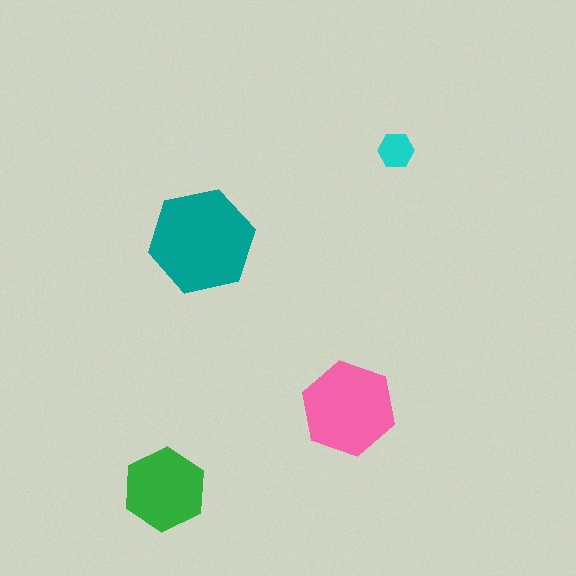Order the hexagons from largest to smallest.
the teal one, the pink one, the green one, the cyan one.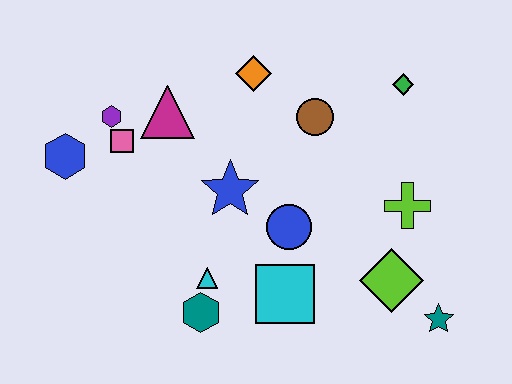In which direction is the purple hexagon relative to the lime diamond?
The purple hexagon is to the left of the lime diamond.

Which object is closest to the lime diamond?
The teal star is closest to the lime diamond.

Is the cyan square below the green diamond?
Yes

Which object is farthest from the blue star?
The teal star is farthest from the blue star.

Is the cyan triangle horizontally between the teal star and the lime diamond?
No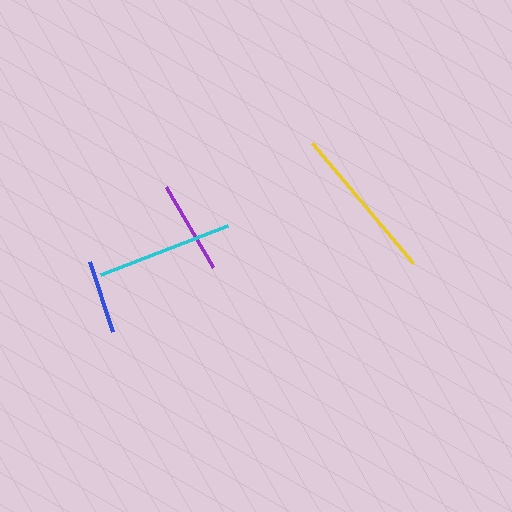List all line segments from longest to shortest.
From longest to shortest: yellow, cyan, purple, blue.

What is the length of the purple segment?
The purple segment is approximately 93 pixels long.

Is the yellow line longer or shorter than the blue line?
The yellow line is longer than the blue line.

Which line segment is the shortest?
The blue line is the shortest at approximately 74 pixels.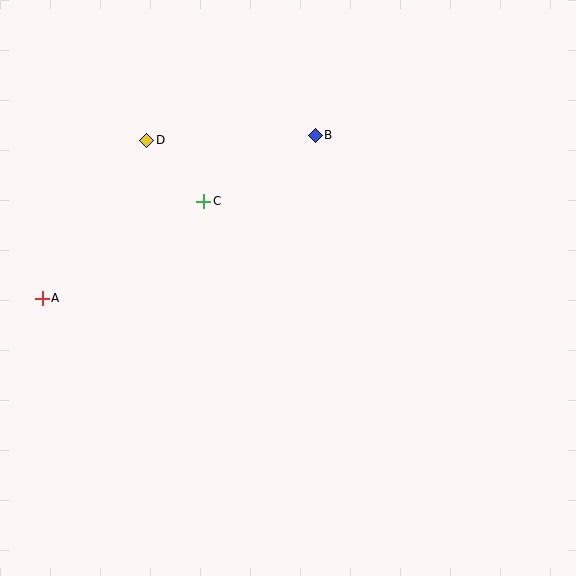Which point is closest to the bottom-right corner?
Point B is closest to the bottom-right corner.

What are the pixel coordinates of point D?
Point D is at (147, 140).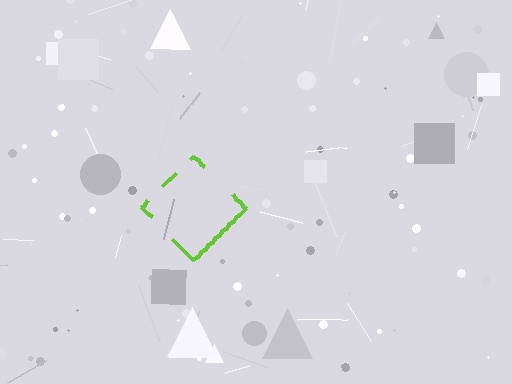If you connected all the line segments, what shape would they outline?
They would outline a diamond.